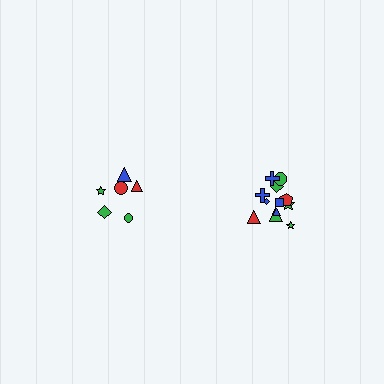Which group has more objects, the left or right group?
The right group.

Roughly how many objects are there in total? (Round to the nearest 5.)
Roughly 20 objects in total.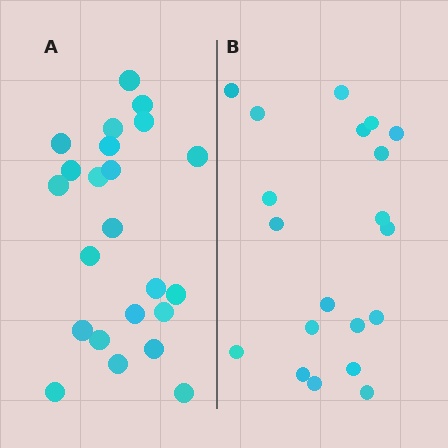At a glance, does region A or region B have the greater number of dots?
Region A (the left region) has more dots.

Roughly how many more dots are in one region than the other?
Region A has just a few more — roughly 2 or 3 more dots than region B.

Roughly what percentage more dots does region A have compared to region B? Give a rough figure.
About 15% more.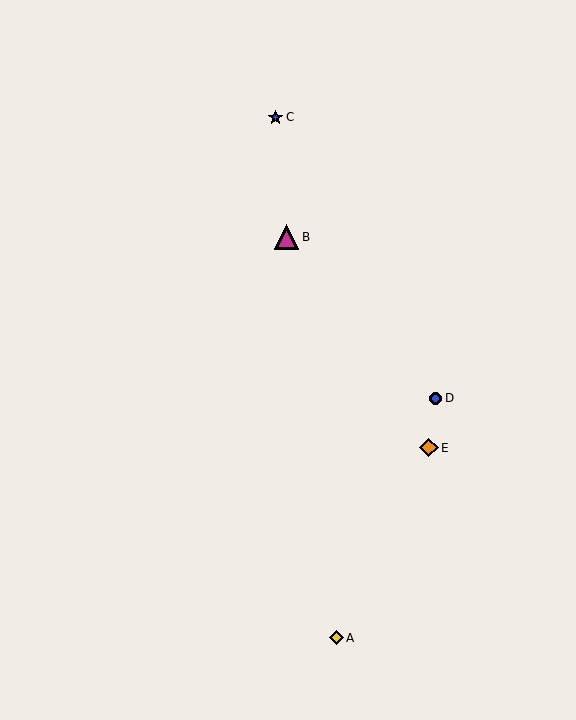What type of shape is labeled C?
Shape C is a blue star.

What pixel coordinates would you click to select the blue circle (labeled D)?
Click at (436, 398) to select the blue circle D.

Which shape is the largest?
The magenta triangle (labeled B) is the largest.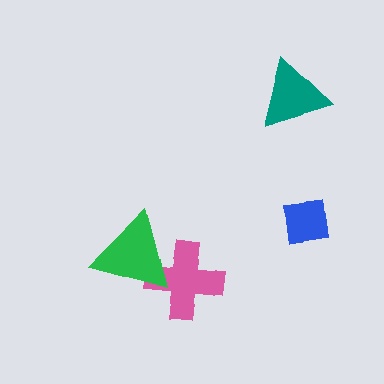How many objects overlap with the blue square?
0 objects overlap with the blue square.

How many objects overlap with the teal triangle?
0 objects overlap with the teal triangle.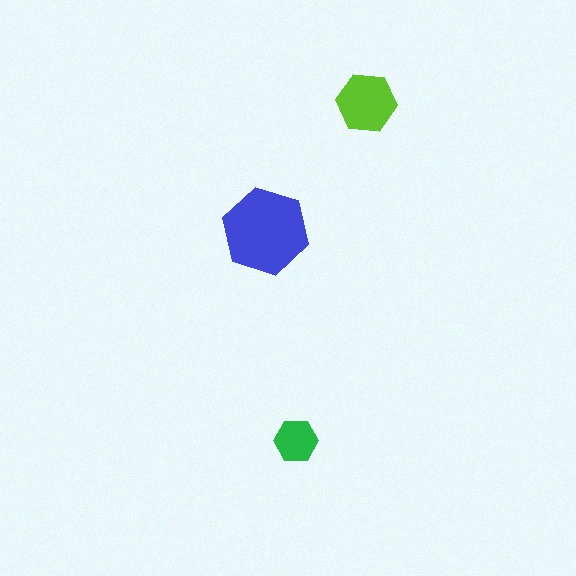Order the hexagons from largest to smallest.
the blue one, the lime one, the green one.